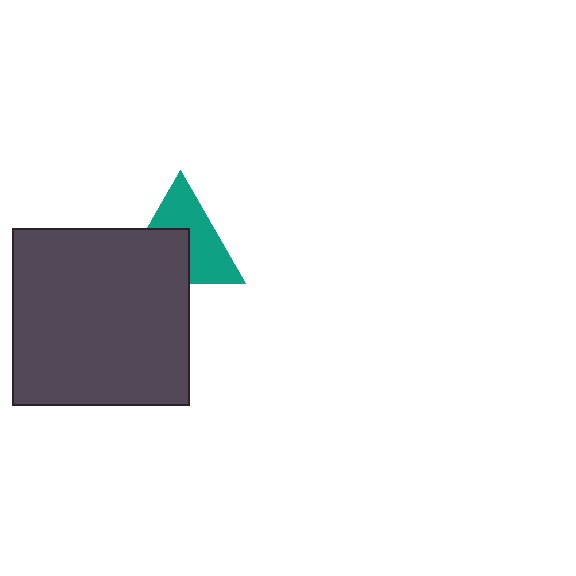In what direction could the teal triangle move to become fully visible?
The teal triangle could move up. That would shift it out from behind the dark gray square entirely.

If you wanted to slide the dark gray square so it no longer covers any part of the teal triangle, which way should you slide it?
Slide it down — that is the most direct way to separate the two shapes.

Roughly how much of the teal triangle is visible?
About half of it is visible (roughly 56%).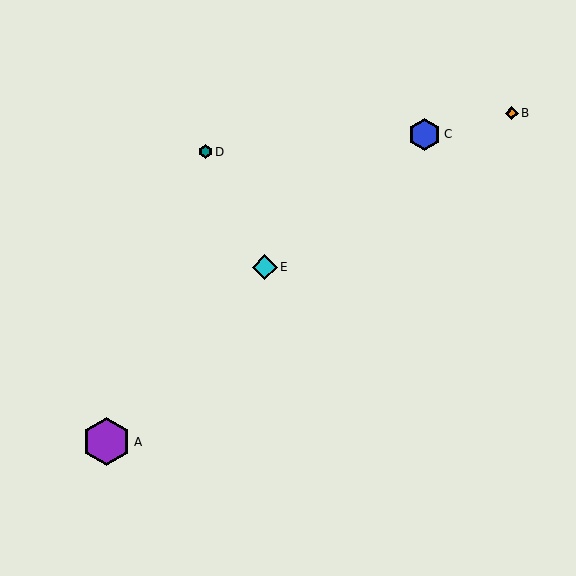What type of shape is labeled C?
Shape C is a blue hexagon.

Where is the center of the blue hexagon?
The center of the blue hexagon is at (425, 134).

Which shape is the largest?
The purple hexagon (labeled A) is the largest.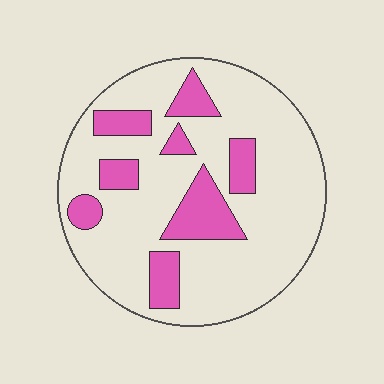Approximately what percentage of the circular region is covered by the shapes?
Approximately 20%.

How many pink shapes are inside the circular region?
8.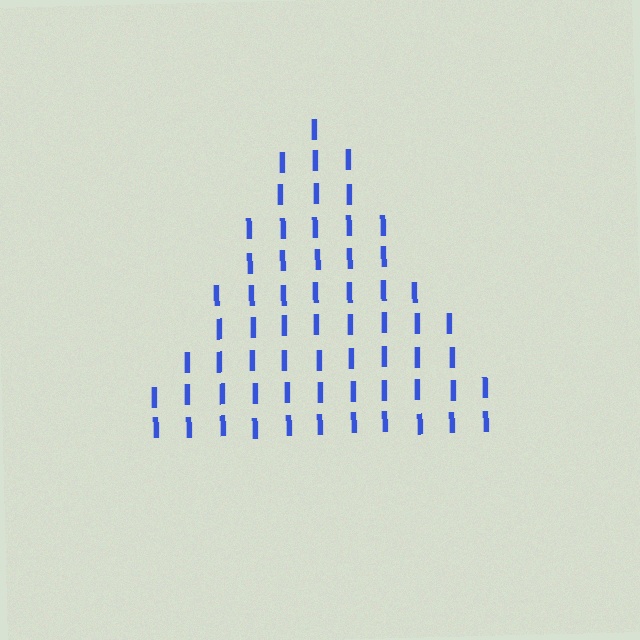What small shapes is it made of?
It is made of small letter I's.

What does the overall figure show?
The overall figure shows a triangle.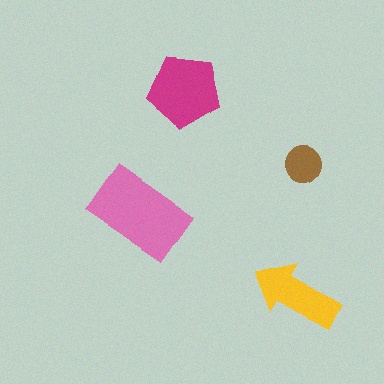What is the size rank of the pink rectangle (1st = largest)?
1st.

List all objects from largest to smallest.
The pink rectangle, the magenta pentagon, the yellow arrow, the brown circle.